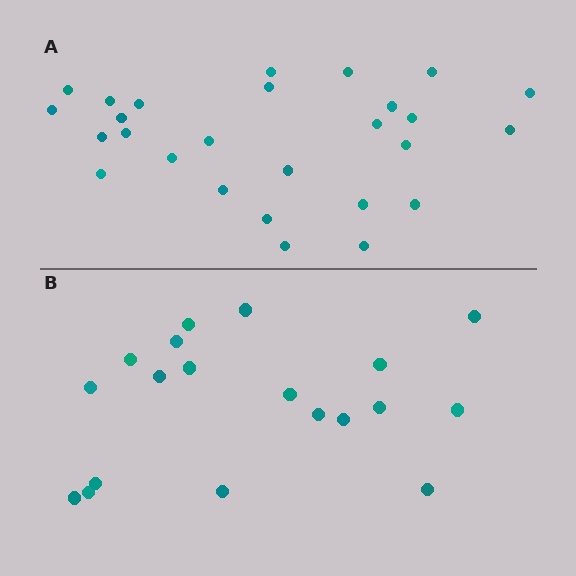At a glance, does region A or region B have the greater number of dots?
Region A (the top region) has more dots.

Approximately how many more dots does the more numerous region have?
Region A has roughly 8 or so more dots than region B.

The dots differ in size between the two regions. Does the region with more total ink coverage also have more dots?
No. Region B has more total ink coverage because its dots are larger, but region A actually contains more individual dots. Total area can be misleading — the number of items is what matters here.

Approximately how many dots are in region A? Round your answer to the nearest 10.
About 30 dots. (The exact count is 27, which rounds to 30.)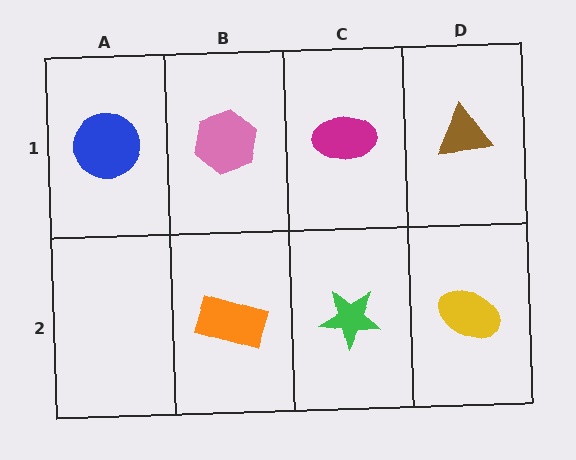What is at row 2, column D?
A yellow ellipse.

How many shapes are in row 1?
4 shapes.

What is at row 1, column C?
A magenta ellipse.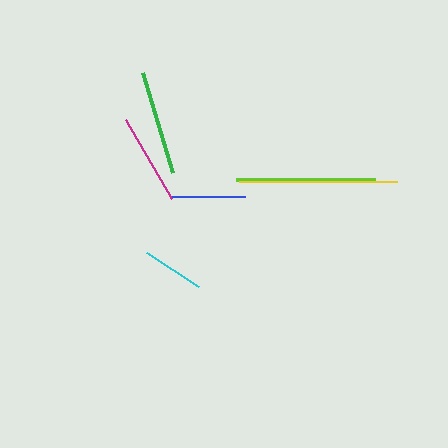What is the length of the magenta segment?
The magenta segment is approximately 92 pixels long.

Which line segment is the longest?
The yellow line is the longest at approximately 158 pixels.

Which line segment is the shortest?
The cyan line is the shortest at approximately 62 pixels.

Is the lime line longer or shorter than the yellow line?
The yellow line is longer than the lime line.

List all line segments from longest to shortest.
From longest to shortest: yellow, lime, green, magenta, blue, cyan.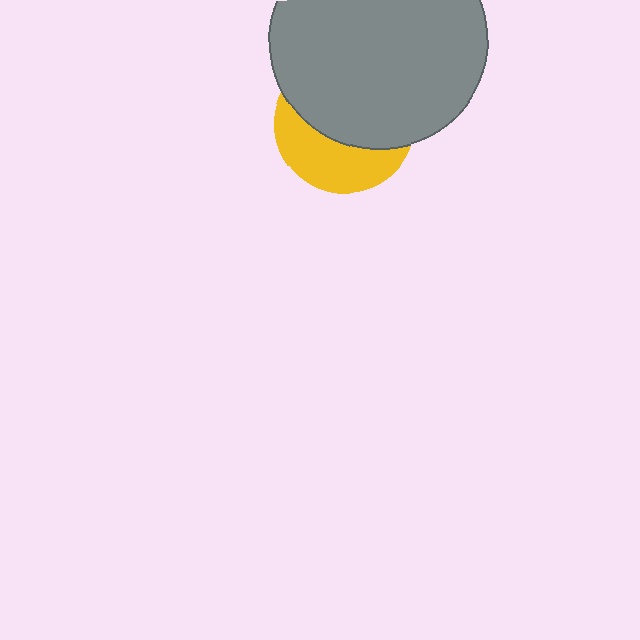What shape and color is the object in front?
The object in front is a gray circle.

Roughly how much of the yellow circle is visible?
A small part of it is visible (roughly 39%).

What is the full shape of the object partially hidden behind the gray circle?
The partially hidden object is a yellow circle.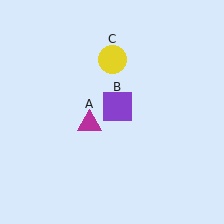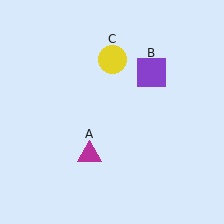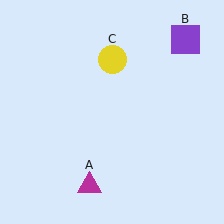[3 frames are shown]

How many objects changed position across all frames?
2 objects changed position: magenta triangle (object A), purple square (object B).